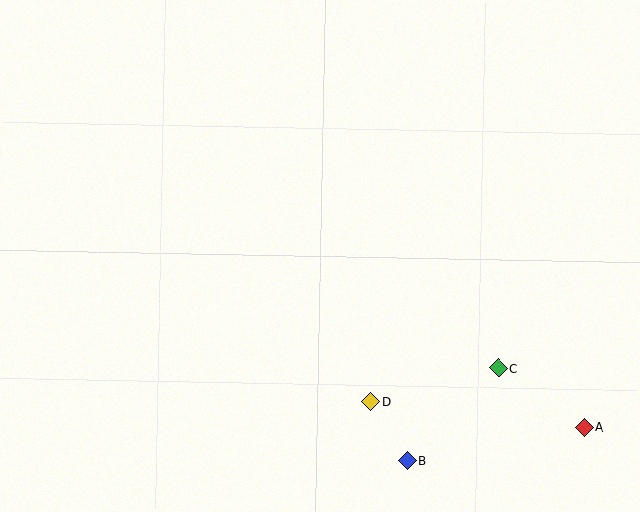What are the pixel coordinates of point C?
Point C is at (498, 368).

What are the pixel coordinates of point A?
Point A is at (584, 427).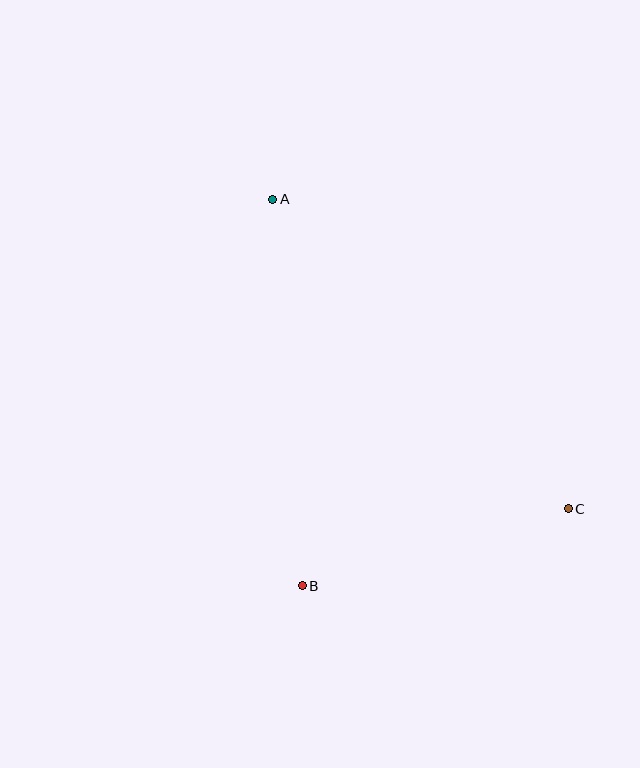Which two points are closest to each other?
Points B and C are closest to each other.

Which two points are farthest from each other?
Points A and C are farthest from each other.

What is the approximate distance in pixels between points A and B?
The distance between A and B is approximately 388 pixels.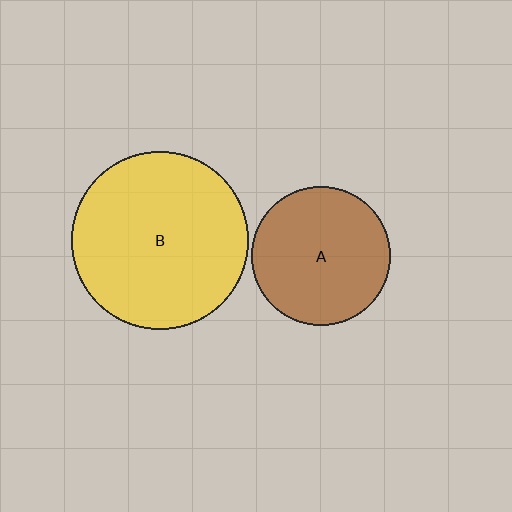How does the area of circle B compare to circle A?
Approximately 1.6 times.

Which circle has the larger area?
Circle B (yellow).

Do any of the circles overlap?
No, none of the circles overlap.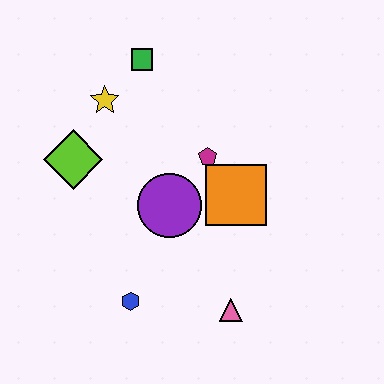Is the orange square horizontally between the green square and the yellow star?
No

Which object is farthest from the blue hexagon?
The green square is farthest from the blue hexagon.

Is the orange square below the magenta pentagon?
Yes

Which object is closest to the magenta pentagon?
The orange square is closest to the magenta pentagon.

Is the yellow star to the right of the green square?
No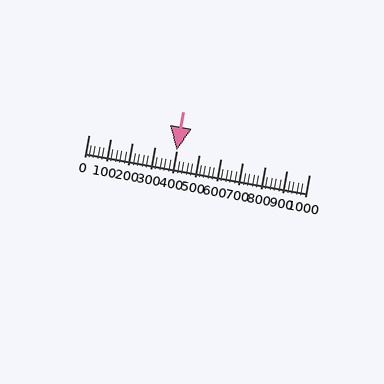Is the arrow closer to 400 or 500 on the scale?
The arrow is closer to 400.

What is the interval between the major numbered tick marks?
The major tick marks are spaced 100 units apart.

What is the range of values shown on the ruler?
The ruler shows values from 0 to 1000.